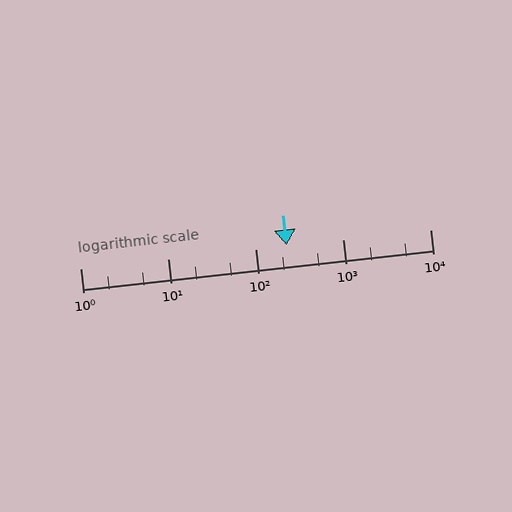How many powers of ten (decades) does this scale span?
The scale spans 4 decades, from 1 to 10000.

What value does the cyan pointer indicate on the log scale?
The pointer indicates approximately 230.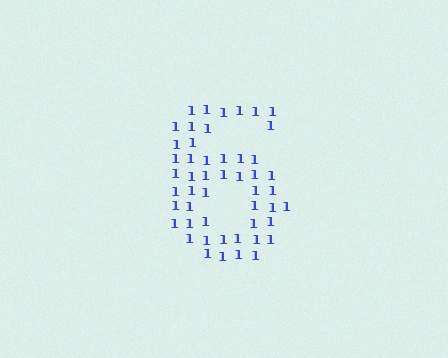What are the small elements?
The small elements are digit 1's.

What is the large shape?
The large shape is the digit 6.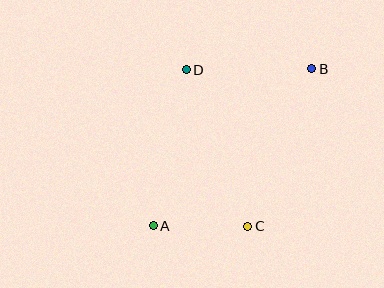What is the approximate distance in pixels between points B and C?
The distance between B and C is approximately 170 pixels.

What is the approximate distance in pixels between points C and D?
The distance between C and D is approximately 168 pixels.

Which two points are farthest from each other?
Points A and B are farthest from each other.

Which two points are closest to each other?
Points A and C are closest to each other.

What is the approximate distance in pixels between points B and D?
The distance between B and D is approximately 126 pixels.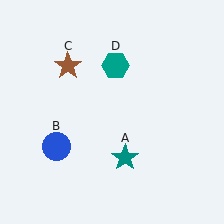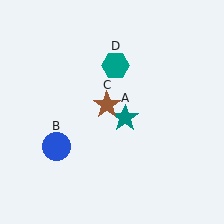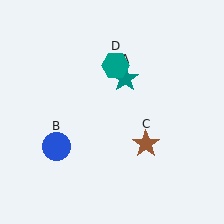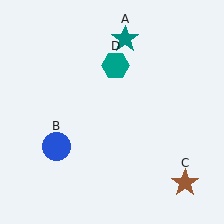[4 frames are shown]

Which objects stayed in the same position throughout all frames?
Blue circle (object B) and teal hexagon (object D) remained stationary.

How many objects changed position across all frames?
2 objects changed position: teal star (object A), brown star (object C).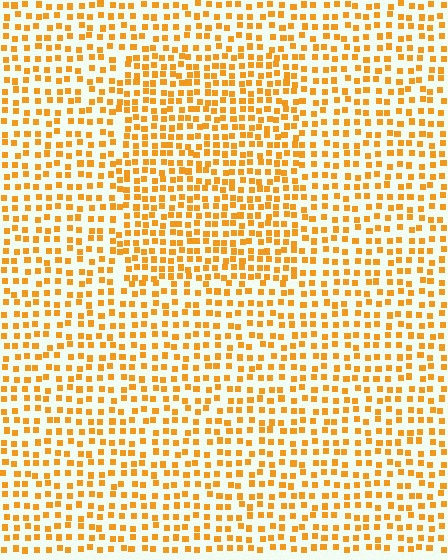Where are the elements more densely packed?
The elements are more densely packed inside the rectangle boundary.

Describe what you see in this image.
The image contains small orange elements arranged at two different densities. A rectangle-shaped region is visible where the elements are more densely packed than the surrounding area.